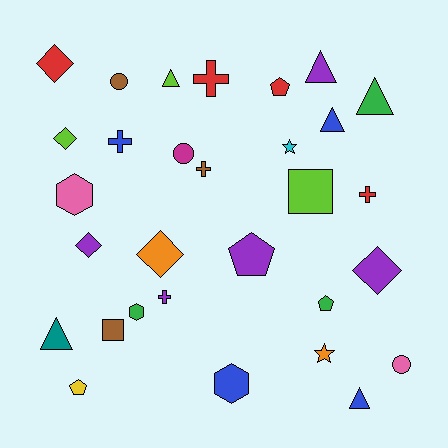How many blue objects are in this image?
There are 4 blue objects.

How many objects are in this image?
There are 30 objects.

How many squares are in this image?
There are 2 squares.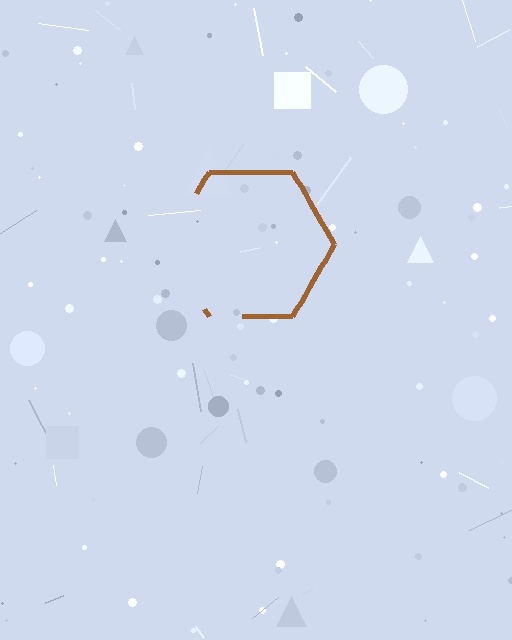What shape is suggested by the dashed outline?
The dashed outline suggests a hexagon.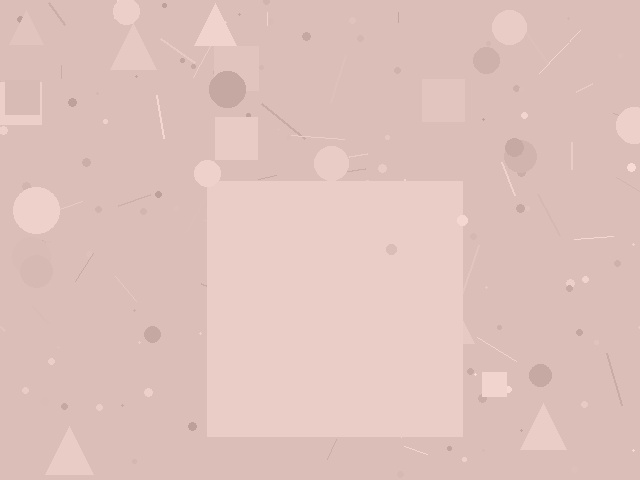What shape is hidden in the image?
A square is hidden in the image.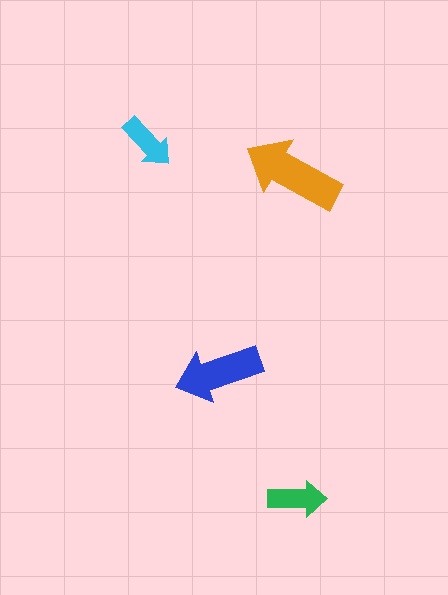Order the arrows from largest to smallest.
the orange one, the blue one, the green one, the cyan one.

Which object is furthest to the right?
The green arrow is rightmost.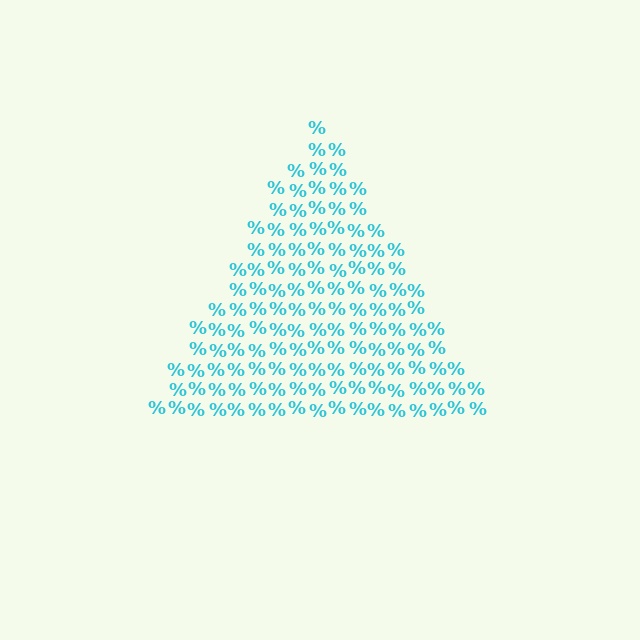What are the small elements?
The small elements are percent signs.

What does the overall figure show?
The overall figure shows a triangle.